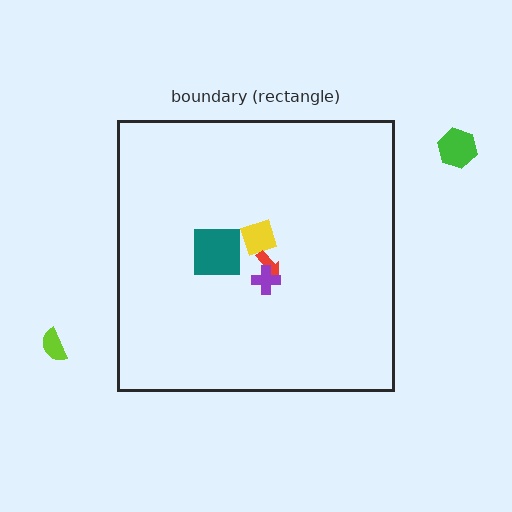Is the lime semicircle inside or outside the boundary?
Outside.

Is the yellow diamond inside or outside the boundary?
Inside.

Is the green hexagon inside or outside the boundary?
Outside.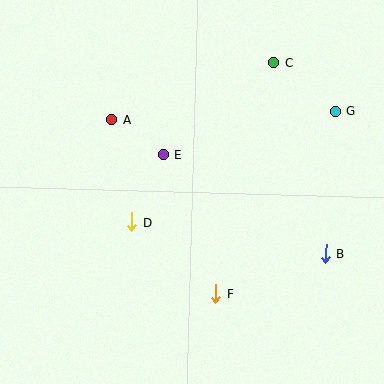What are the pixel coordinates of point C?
Point C is at (273, 63).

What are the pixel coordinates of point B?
Point B is at (326, 254).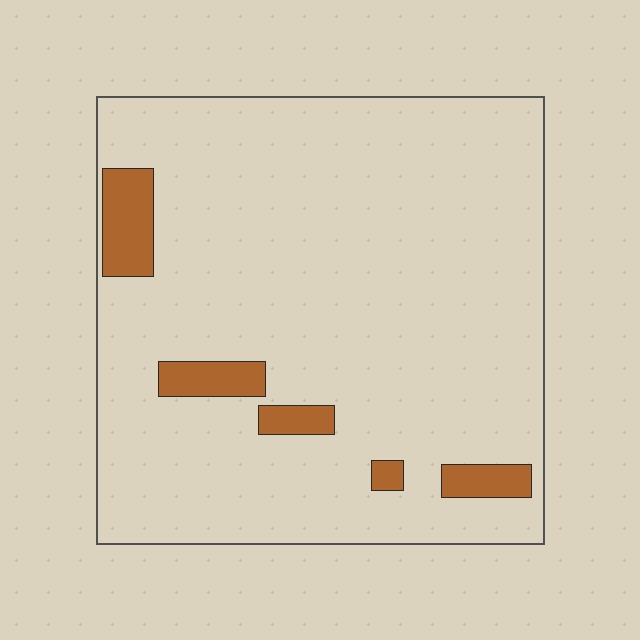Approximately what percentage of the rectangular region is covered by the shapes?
Approximately 10%.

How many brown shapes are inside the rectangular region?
5.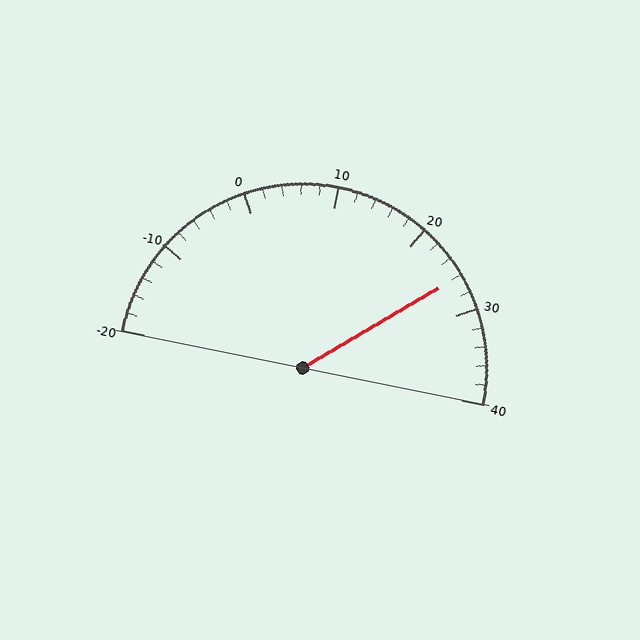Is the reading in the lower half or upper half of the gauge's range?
The reading is in the upper half of the range (-20 to 40).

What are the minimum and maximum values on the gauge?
The gauge ranges from -20 to 40.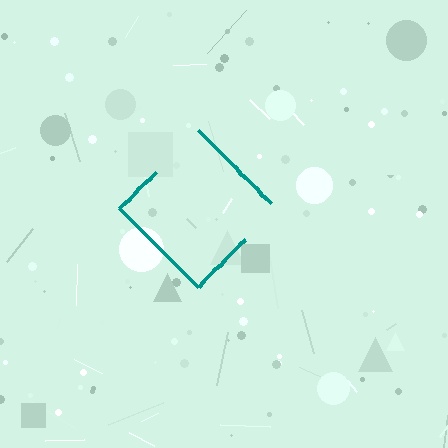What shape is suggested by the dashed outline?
The dashed outline suggests a diamond.